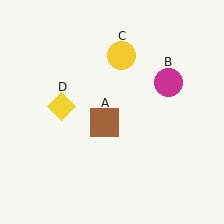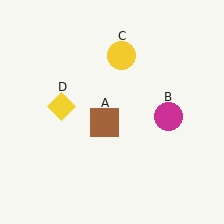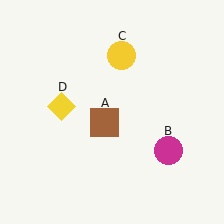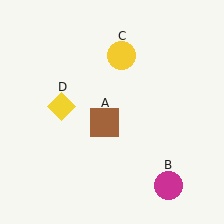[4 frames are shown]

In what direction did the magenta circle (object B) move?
The magenta circle (object B) moved down.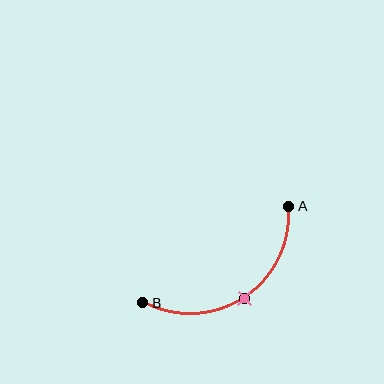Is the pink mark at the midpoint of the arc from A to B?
Yes. The pink mark lies on the arc at equal arc-length from both A and B — it is the arc midpoint.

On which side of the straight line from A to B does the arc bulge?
The arc bulges below the straight line connecting A and B.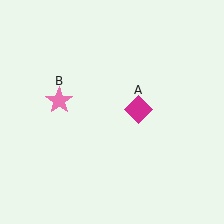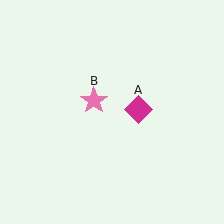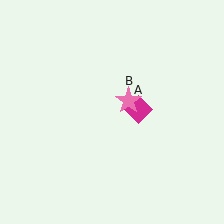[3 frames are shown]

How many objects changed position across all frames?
1 object changed position: pink star (object B).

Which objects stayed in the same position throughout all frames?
Magenta diamond (object A) remained stationary.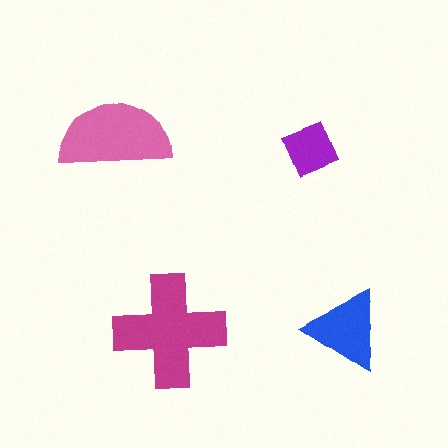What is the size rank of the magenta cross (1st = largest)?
1st.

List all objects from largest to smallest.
The magenta cross, the pink semicircle, the blue triangle, the purple square.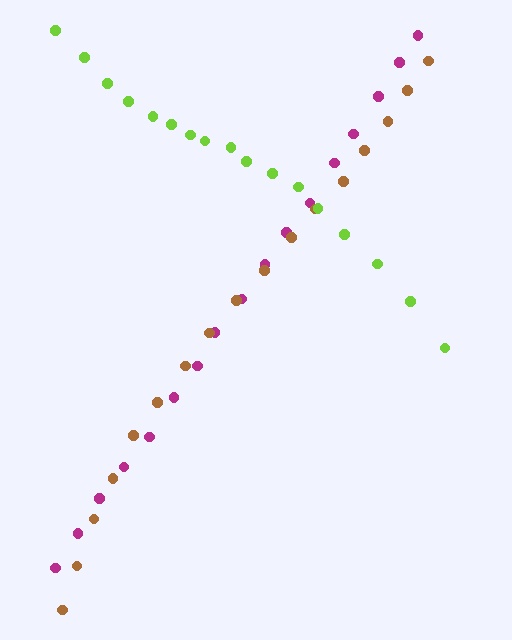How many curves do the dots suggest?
There are 3 distinct paths.